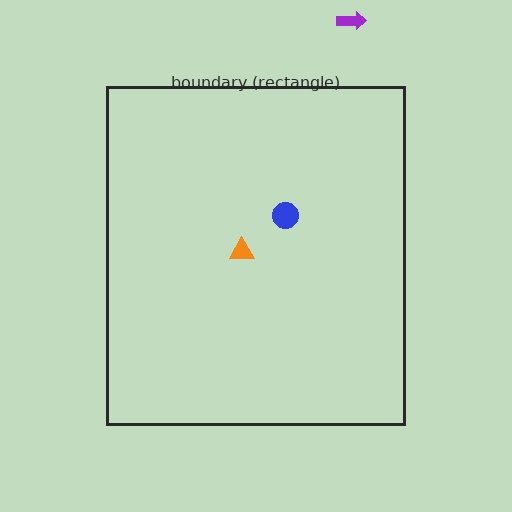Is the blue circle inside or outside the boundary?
Inside.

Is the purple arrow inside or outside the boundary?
Outside.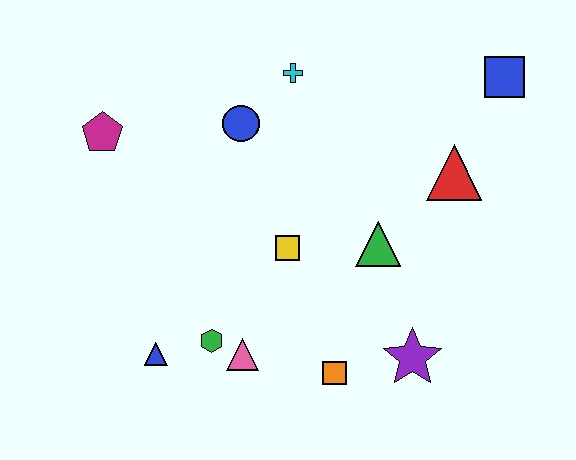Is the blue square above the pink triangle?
Yes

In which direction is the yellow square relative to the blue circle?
The yellow square is below the blue circle.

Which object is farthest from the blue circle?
The purple star is farthest from the blue circle.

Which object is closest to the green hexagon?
The pink triangle is closest to the green hexagon.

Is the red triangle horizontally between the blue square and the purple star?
Yes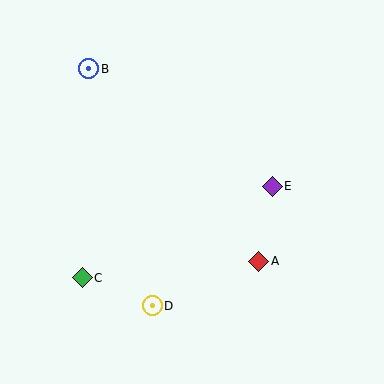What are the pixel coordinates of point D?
Point D is at (152, 306).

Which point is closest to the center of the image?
Point E at (272, 186) is closest to the center.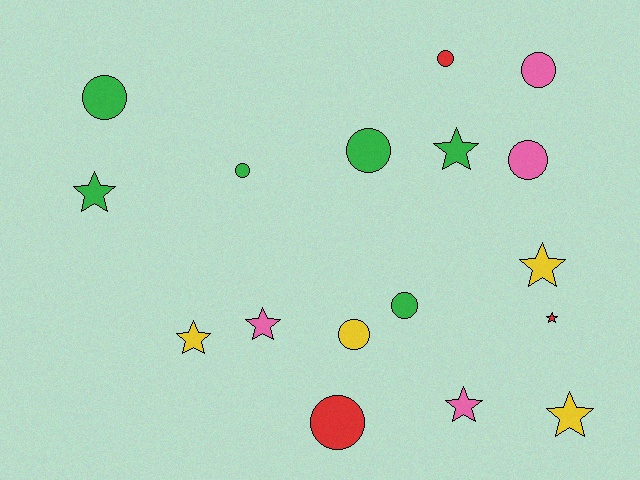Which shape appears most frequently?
Circle, with 9 objects.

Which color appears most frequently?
Green, with 6 objects.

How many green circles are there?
There are 4 green circles.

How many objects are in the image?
There are 17 objects.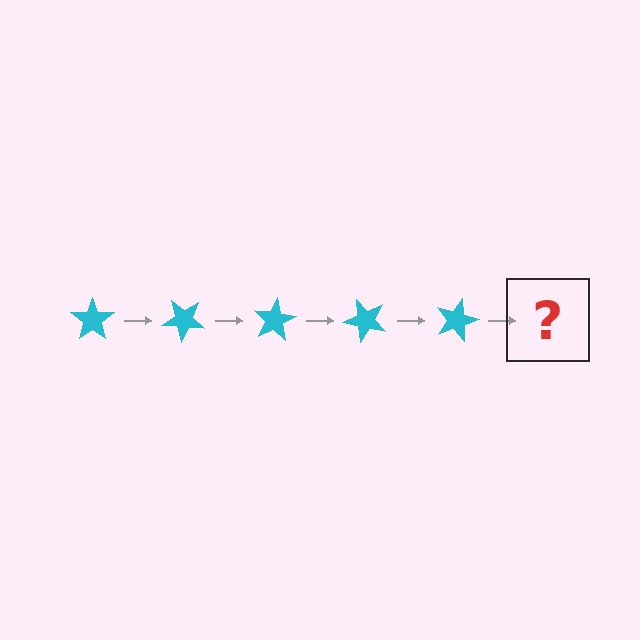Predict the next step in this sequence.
The next step is a cyan star rotated 200 degrees.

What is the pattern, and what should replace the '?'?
The pattern is that the star rotates 40 degrees each step. The '?' should be a cyan star rotated 200 degrees.